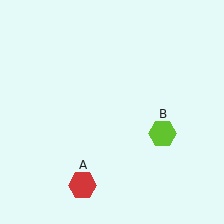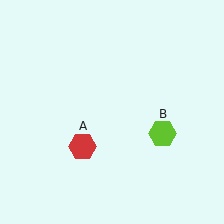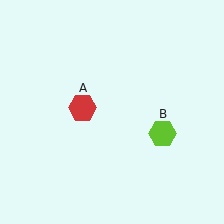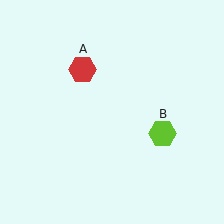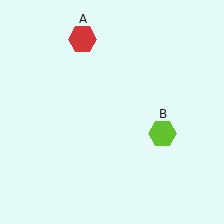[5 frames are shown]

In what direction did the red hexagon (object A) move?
The red hexagon (object A) moved up.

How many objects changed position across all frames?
1 object changed position: red hexagon (object A).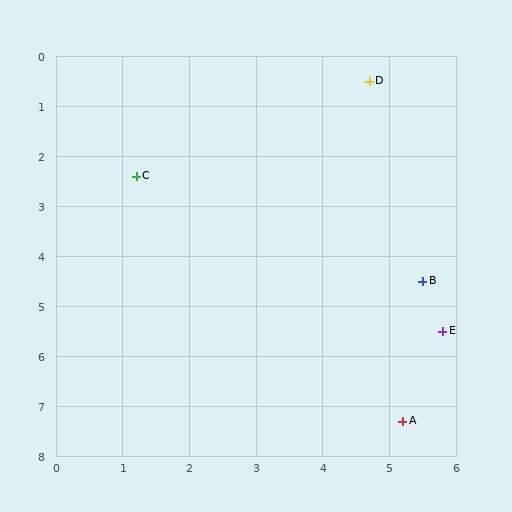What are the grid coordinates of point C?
Point C is at approximately (1.2, 2.4).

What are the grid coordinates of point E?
Point E is at approximately (5.8, 5.5).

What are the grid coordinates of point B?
Point B is at approximately (5.5, 4.5).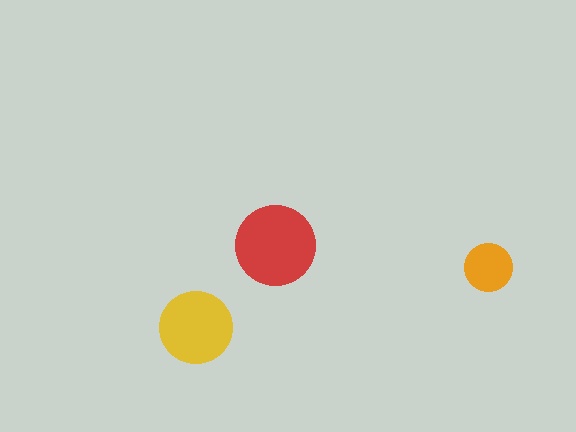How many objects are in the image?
There are 3 objects in the image.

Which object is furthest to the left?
The yellow circle is leftmost.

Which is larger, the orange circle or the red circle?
The red one.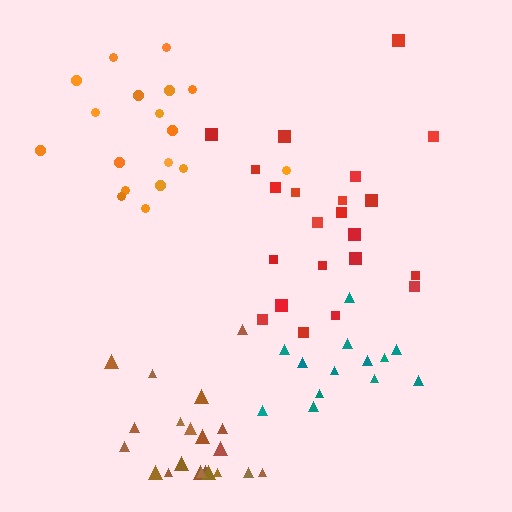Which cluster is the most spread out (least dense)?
Red.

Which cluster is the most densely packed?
Brown.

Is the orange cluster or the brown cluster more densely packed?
Brown.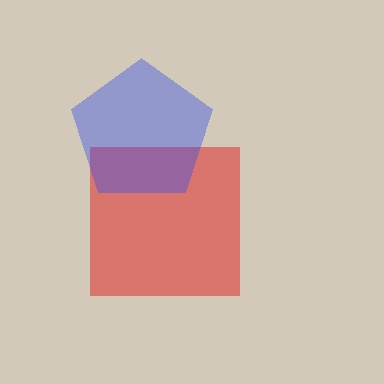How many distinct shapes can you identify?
There are 2 distinct shapes: a red square, a blue pentagon.